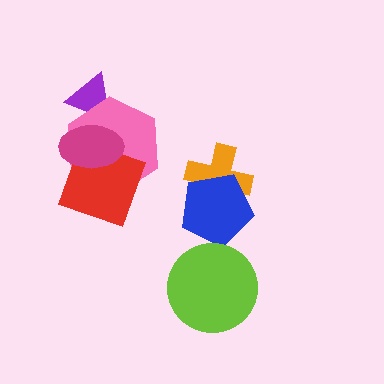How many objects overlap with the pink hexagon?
3 objects overlap with the pink hexagon.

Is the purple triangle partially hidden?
Yes, it is partially covered by another shape.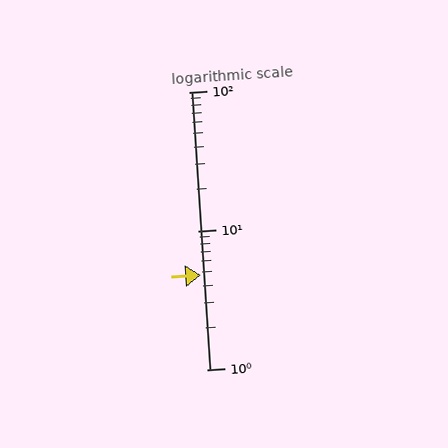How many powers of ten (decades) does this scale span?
The scale spans 2 decades, from 1 to 100.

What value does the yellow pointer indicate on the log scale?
The pointer indicates approximately 4.8.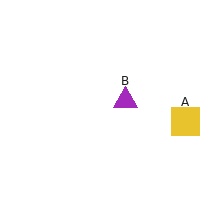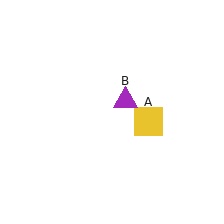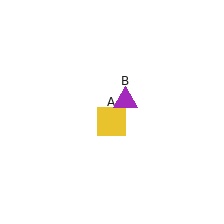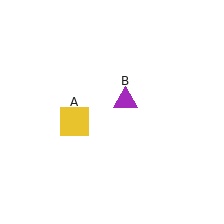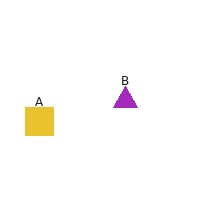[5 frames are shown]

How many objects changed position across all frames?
1 object changed position: yellow square (object A).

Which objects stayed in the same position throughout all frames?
Purple triangle (object B) remained stationary.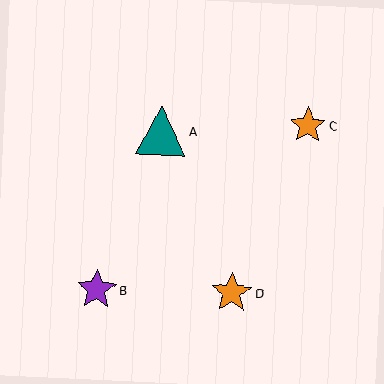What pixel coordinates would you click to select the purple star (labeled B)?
Click at (97, 290) to select the purple star B.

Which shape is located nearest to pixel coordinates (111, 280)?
The purple star (labeled B) at (97, 290) is nearest to that location.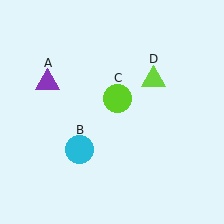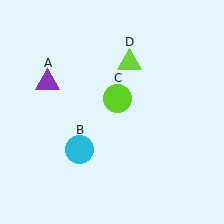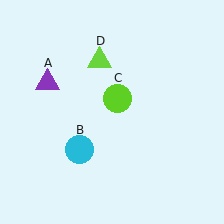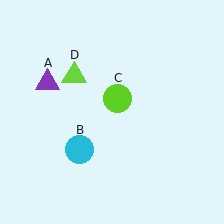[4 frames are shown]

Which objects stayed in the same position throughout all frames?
Purple triangle (object A) and cyan circle (object B) and lime circle (object C) remained stationary.